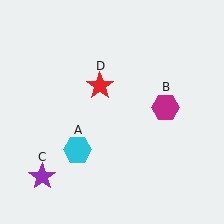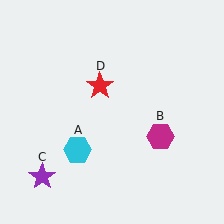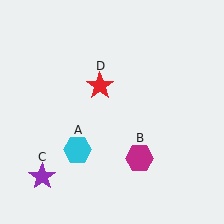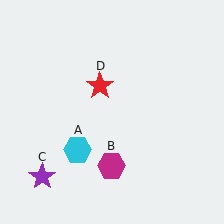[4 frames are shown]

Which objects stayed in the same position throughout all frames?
Cyan hexagon (object A) and purple star (object C) and red star (object D) remained stationary.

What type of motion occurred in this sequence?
The magenta hexagon (object B) rotated clockwise around the center of the scene.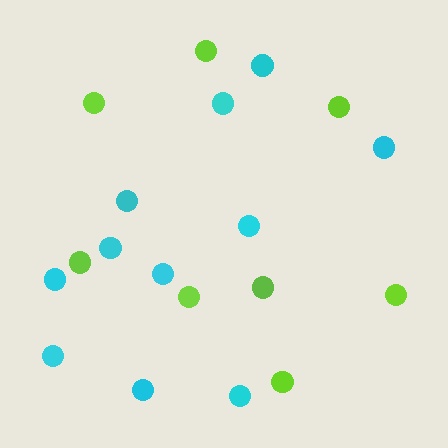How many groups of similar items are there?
There are 2 groups: one group of cyan circles (11) and one group of lime circles (8).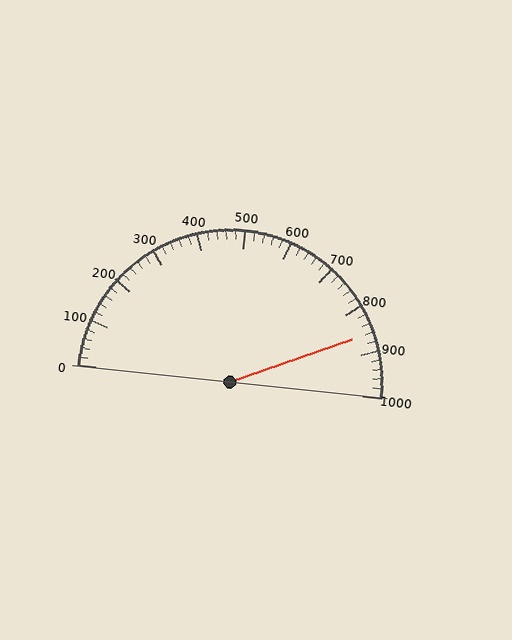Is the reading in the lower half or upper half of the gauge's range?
The reading is in the upper half of the range (0 to 1000).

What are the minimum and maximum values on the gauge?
The gauge ranges from 0 to 1000.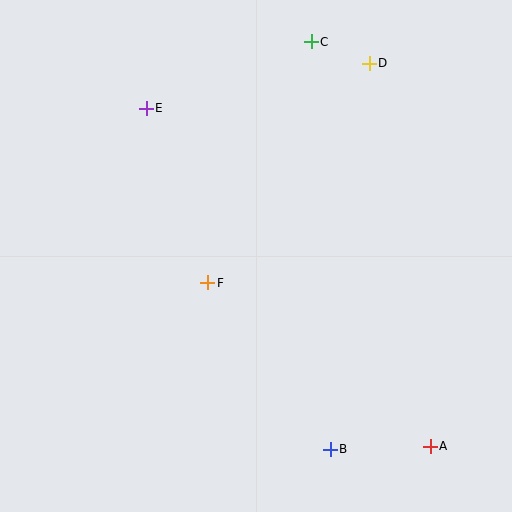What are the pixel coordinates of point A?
Point A is at (430, 446).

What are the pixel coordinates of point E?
Point E is at (146, 108).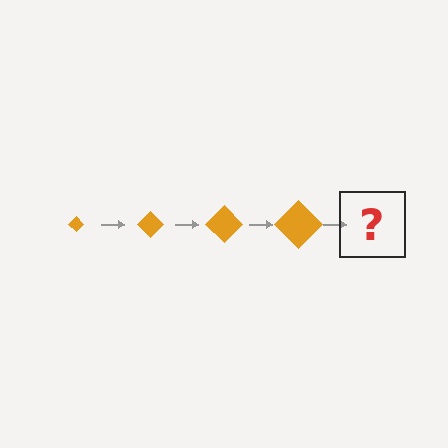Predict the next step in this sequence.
The next step is an orange diamond, larger than the previous one.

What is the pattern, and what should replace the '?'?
The pattern is that the diamond gets progressively larger each step. The '?' should be an orange diamond, larger than the previous one.